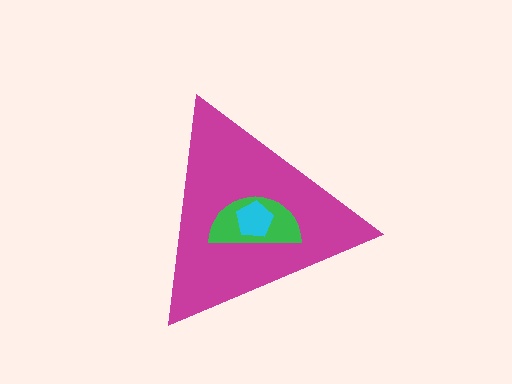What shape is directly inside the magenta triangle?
The green semicircle.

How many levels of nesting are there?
3.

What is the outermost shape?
The magenta triangle.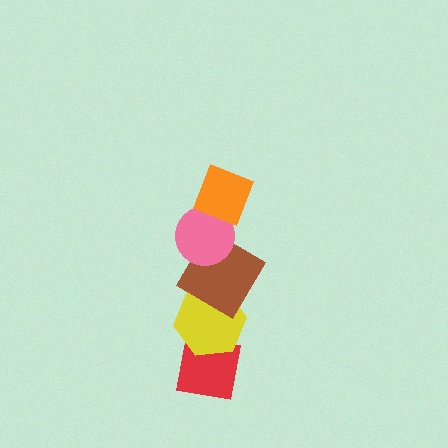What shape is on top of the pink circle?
The orange diamond is on top of the pink circle.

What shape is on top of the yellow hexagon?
The brown diamond is on top of the yellow hexagon.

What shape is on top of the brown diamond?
The pink circle is on top of the brown diamond.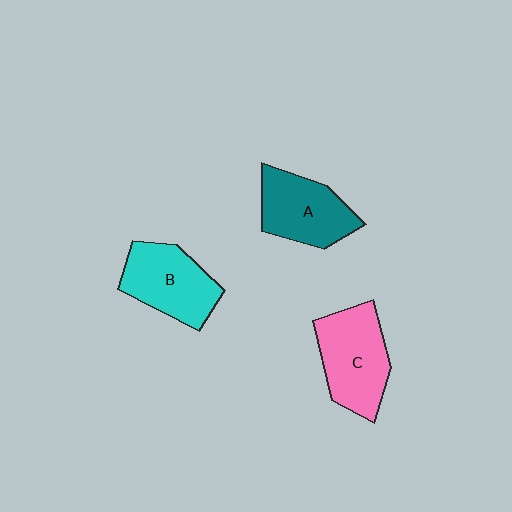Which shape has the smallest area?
Shape A (teal).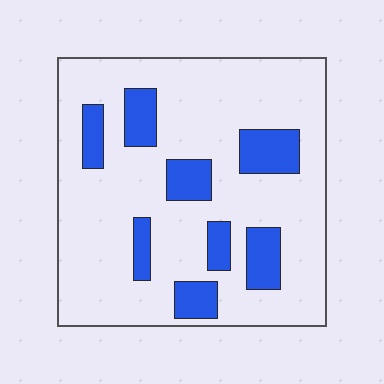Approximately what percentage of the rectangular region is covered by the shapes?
Approximately 20%.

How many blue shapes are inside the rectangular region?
8.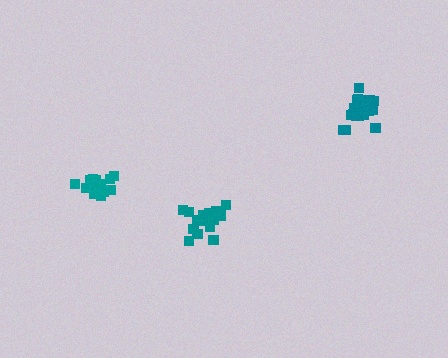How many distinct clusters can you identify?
There are 3 distinct clusters.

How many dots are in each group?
Group 1: 19 dots, Group 2: 21 dots, Group 3: 16 dots (56 total).